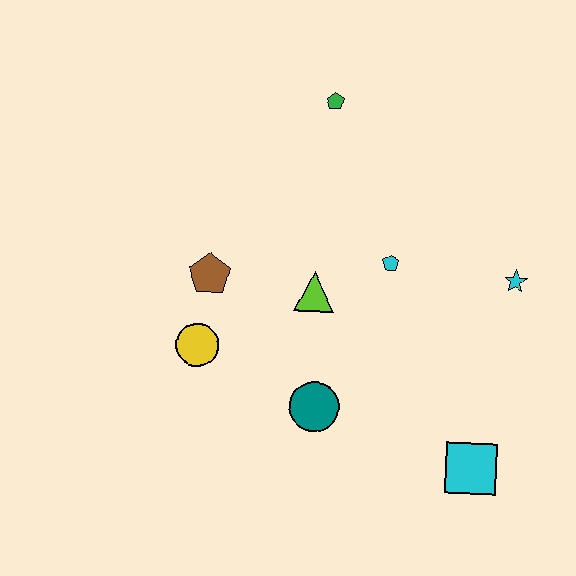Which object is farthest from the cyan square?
The green pentagon is farthest from the cyan square.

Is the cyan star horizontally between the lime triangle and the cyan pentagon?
No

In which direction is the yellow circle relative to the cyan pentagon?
The yellow circle is to the left of the cyan pentagon.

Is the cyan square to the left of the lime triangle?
No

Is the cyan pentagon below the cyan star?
No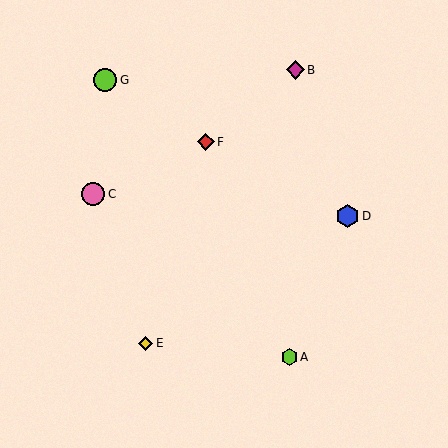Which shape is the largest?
The pink circle (labeled C) is the largest.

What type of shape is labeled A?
Shape A is a lime hexagon.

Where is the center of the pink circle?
The center of the pink circle is at (93, 194).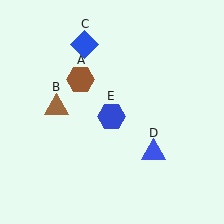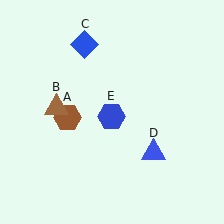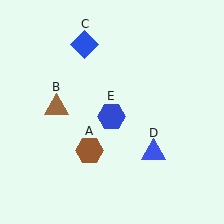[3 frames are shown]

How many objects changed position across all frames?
1 object changed position: brown hexagon (object A).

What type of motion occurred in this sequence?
The brown hexagon (object A) rotated counterclockwise around the center of the scene.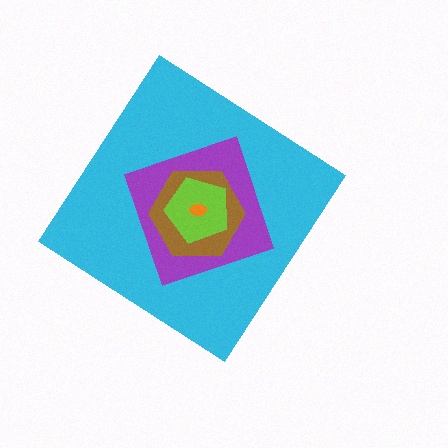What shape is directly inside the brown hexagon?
The lime pentagon.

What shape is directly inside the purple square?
The brown hexagon.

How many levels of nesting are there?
5.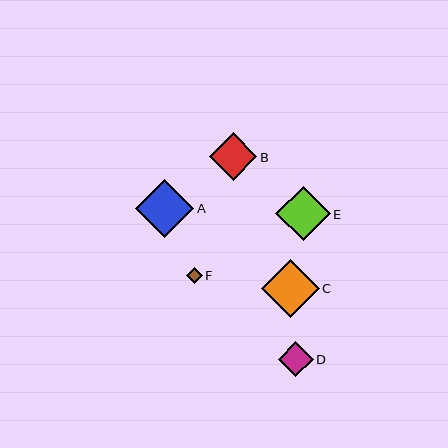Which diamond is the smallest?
Diamond F is the smallest with a size of approximately 16 pixels.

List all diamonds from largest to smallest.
From largest to smallest: A, C, E, B, D, F.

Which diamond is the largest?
Diamond A is the largest with a size of approximately 58 pixels.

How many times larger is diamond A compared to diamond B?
Diamond A is approximately 1.2 times the size of diamond B.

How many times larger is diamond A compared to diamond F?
Diamond A is approximately 3.7 times the size of diamond F.